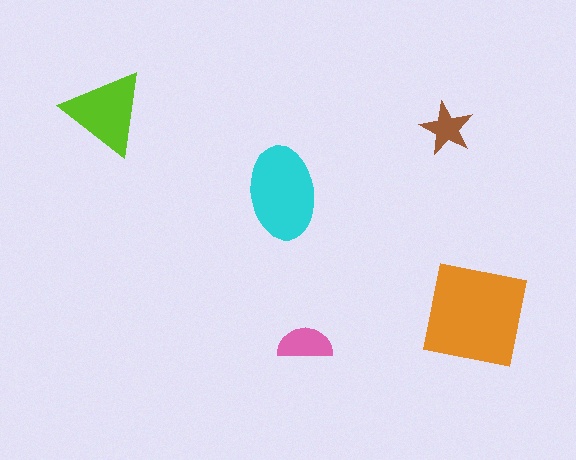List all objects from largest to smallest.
The orange square, the cyan ellipse, the lime triangle, the pink semicircle, the brown star.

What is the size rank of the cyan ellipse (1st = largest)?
2nd.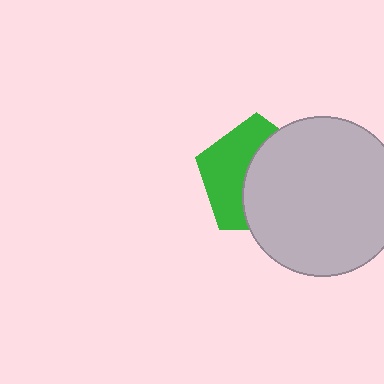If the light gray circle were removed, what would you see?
You would see the complete green pentagon.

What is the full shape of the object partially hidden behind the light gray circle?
The partially hidden object is a green pentagon.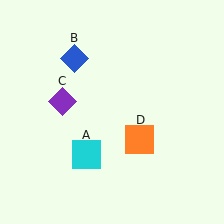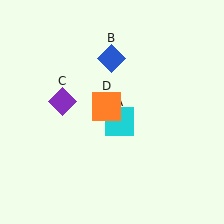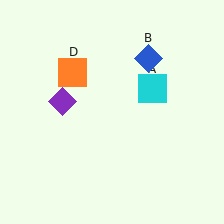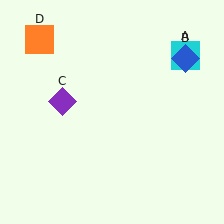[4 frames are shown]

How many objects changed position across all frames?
3 objects changed position: cyan square (object A), blue diamond (object B), orange square (object D).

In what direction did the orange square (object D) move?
The orange square (object D) moved up and to the left.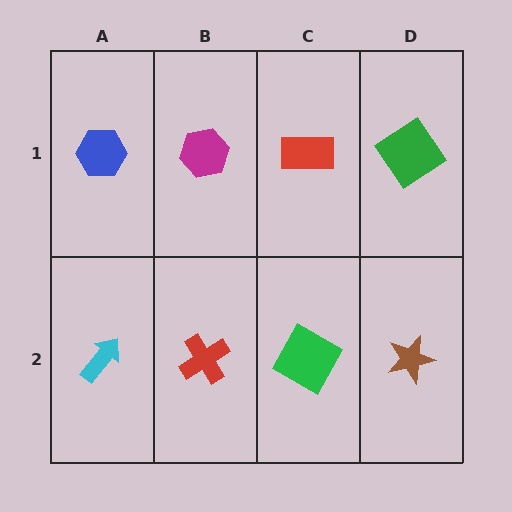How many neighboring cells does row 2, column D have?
2.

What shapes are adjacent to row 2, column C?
A red rectangle (row 1, column C), a red cross (row 2, column B), a brown star (row 2, column D).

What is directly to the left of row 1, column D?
A red rectangle.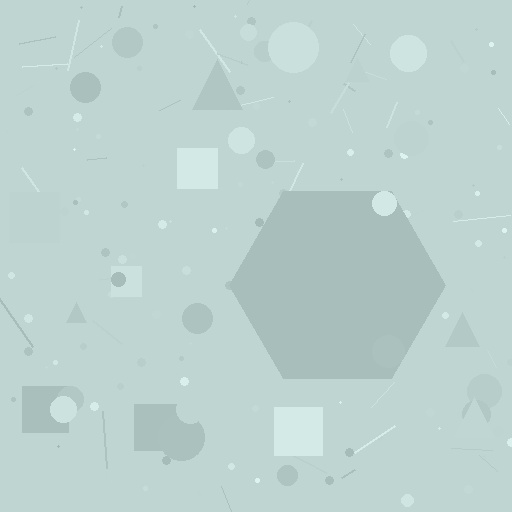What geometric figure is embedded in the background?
A hexagon is embedded in the background.